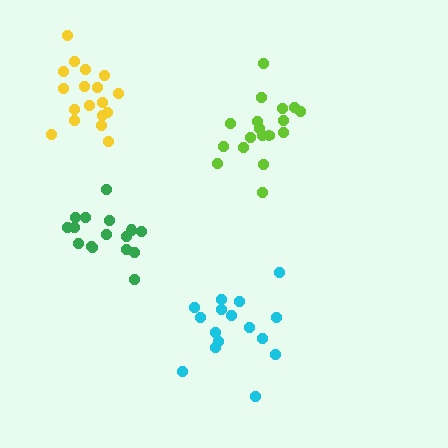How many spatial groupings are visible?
There are 4 spatial groupings.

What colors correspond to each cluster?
The clusters are colored: yellow, green, cyan, lime.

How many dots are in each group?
Group 1: 18 dots, Group 2: 16 dots, Group 3: 16 dots, Group 4: 18 dots (68 total).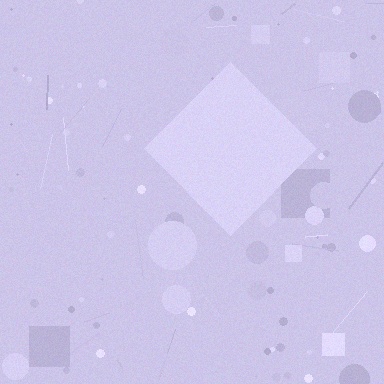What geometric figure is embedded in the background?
A diamond is embedded in the background.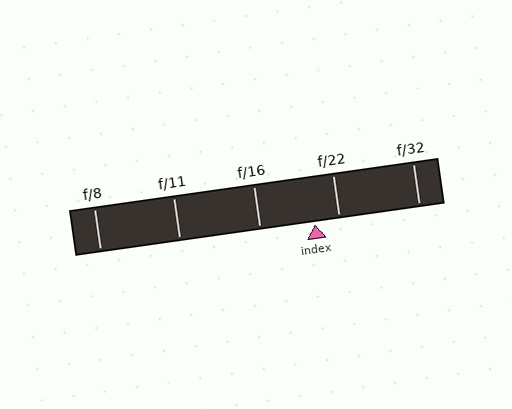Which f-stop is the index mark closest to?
The index mark is closest to f/22.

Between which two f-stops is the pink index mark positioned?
The index mark is between f/16 and f/22.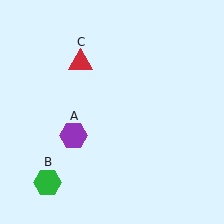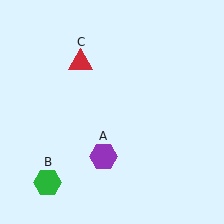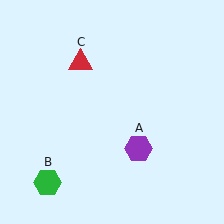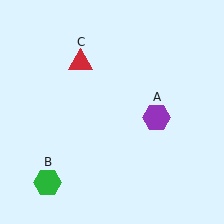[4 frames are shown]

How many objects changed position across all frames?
1 object changed position: purple hexagon (object A).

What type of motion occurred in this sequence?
The purple hexagon (object A) rotated counterclockwise around the center of the scene.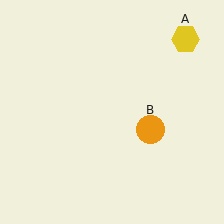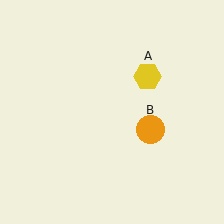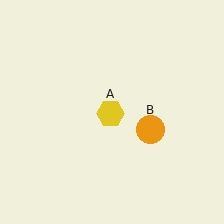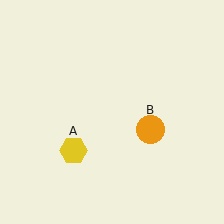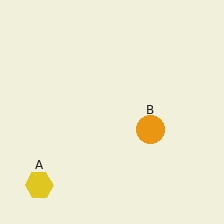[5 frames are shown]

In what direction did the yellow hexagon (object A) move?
The yellow hexagon (object A) moved down and to the left.